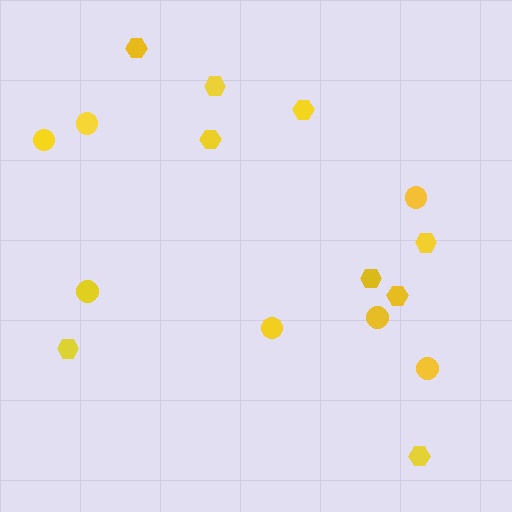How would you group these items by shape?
There are 2 groups: one group of hexagons (9) and one group of circles (7).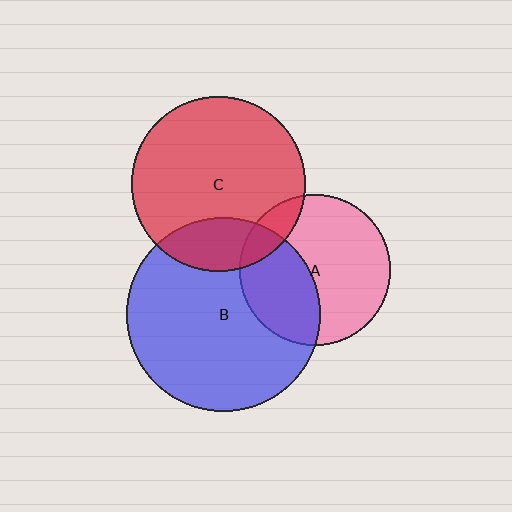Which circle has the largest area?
Circle B (blue).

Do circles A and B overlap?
Yes.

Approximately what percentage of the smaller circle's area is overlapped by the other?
Approximately 40%.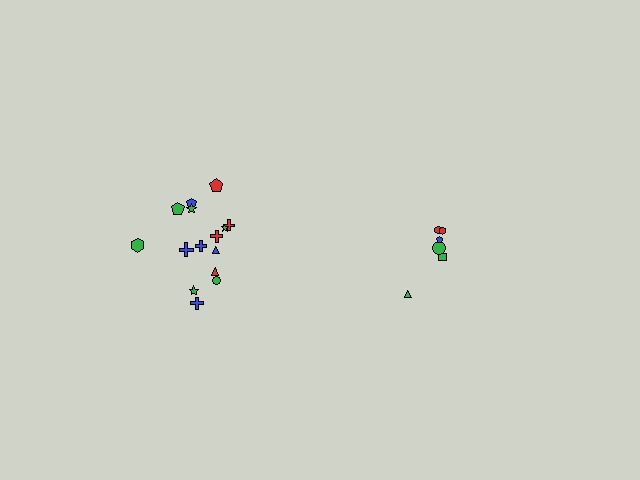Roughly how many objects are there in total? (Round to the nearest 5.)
Roughly 20 objects in total.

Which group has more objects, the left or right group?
The left group.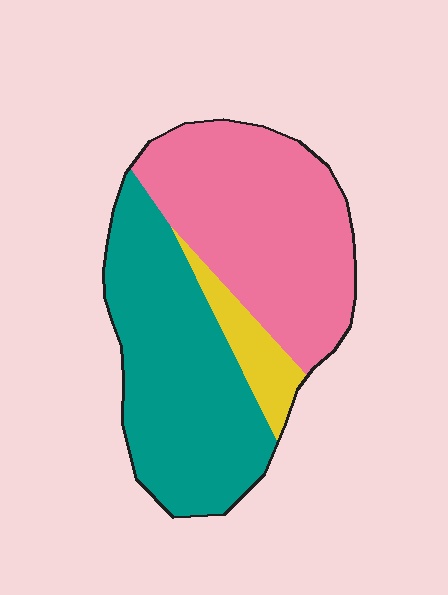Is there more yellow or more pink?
Pink.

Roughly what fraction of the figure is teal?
Teal takes up between a quarter and a half of the figure.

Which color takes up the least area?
Yellow, at roughly 10%.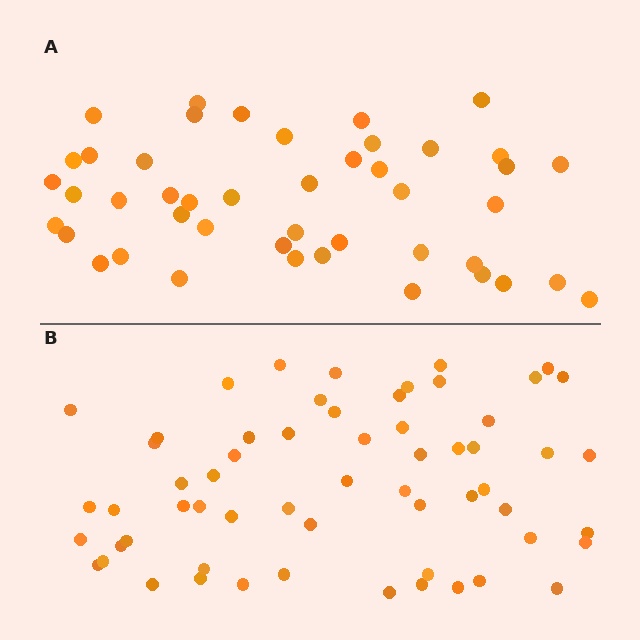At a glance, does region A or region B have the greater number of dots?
Region B (the bottom region) has more dots.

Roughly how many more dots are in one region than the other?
Region B has approximately 15 more dots than region A.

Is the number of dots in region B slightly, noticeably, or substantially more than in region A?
Region B has noticeably more, but not dramatically so. The ratio is roughly 1.3 to 1.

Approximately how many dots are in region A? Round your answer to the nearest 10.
About 40 dots. (The exact count is 45, which rounds to 40.)